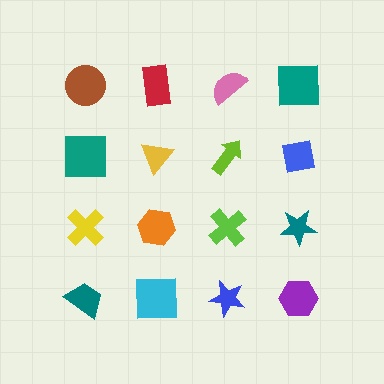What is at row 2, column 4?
A blue square.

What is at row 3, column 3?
A lime cross.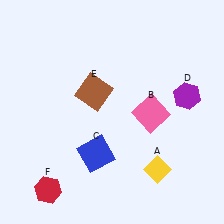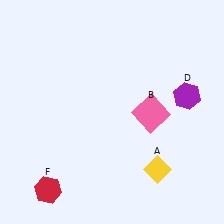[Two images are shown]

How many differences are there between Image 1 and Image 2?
There are 2 differences between the two images.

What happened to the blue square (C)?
The blue square (C) was removed in Image 2. It was in the bottom-left area of Image 1.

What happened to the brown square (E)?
The brown square (E) was removed in Image 2. It was in the top-left area of Image 1.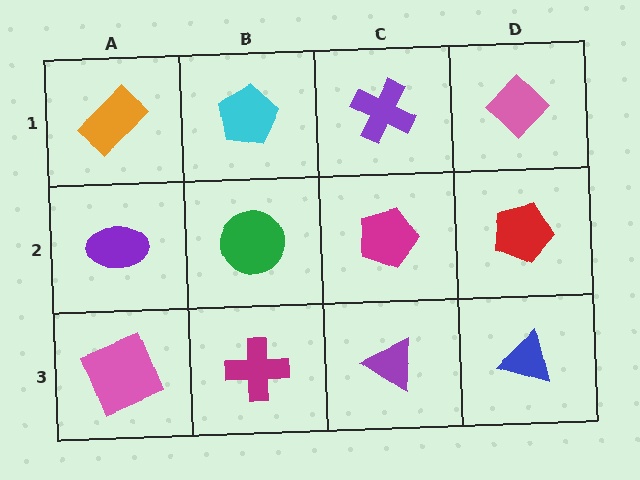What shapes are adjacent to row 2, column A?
An orange rectangle (row 1, column A), a pink square (row 3, column A), a green circle (row 2, column B).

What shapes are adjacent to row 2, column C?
A purple cross (row 1, column C), a purple triangle (row 3, column C), a green circle (row 2, column B), a red pentagon (row 2, column D).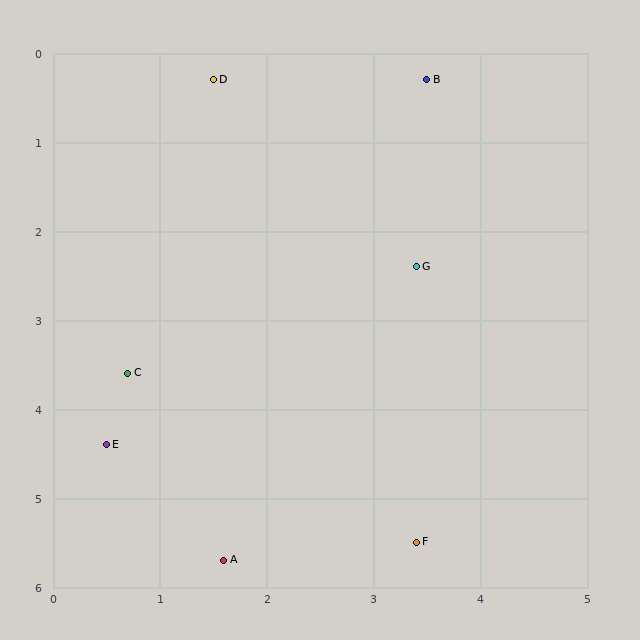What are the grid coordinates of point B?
Point B is at approximately (3.5, 0.3).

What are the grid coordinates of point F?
Point F is at approximately (3.4, 5.5).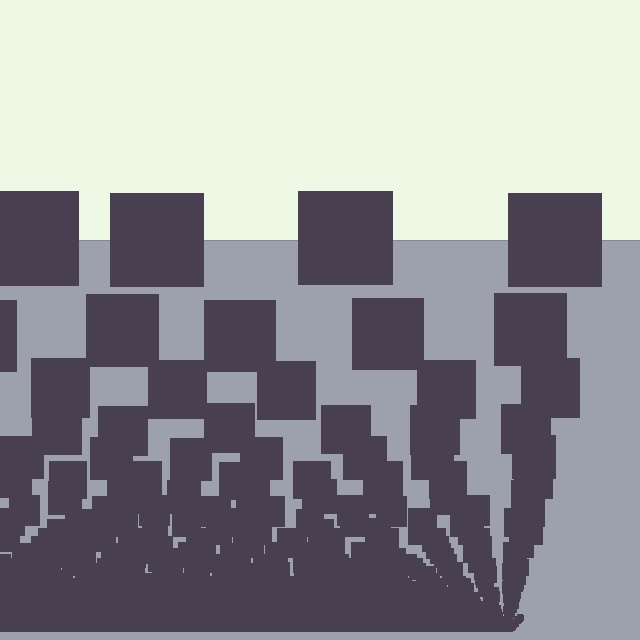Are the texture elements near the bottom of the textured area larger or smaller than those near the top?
Smaller. The gradient is inverted — elements near the bottom are smaller and denser.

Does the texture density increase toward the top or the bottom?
Density increases toward the bottom.